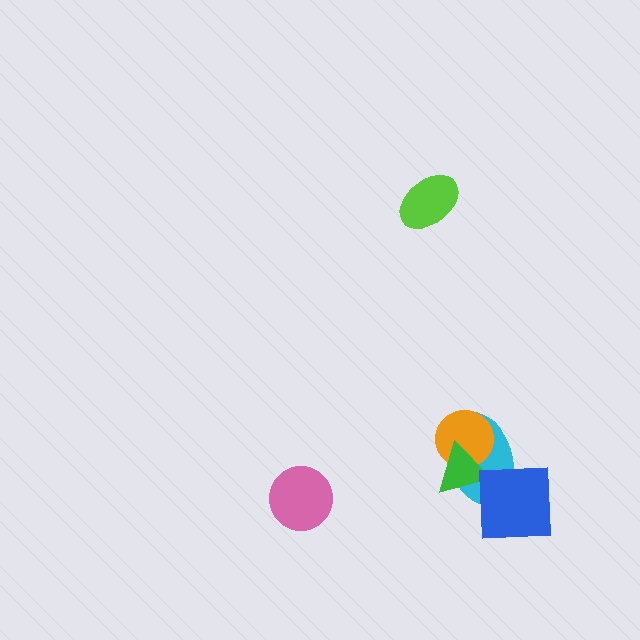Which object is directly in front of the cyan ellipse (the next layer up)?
The orange circle is directly in front of the cyan ellipse.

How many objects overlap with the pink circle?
0 objects overlap with the pink circle.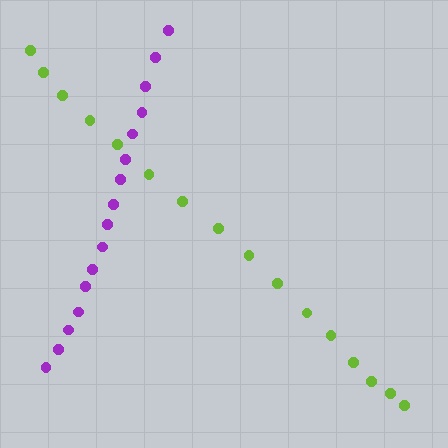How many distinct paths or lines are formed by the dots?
There are 2 distinct paths.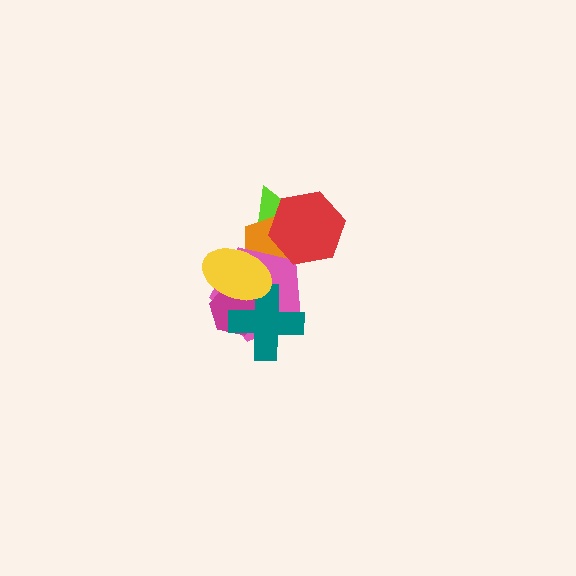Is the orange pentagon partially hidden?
Yes, it is partially covered by another shape.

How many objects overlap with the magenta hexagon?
3 objects overlap with the magenta hexagon.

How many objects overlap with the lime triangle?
2 objects overlap with the lime triangle.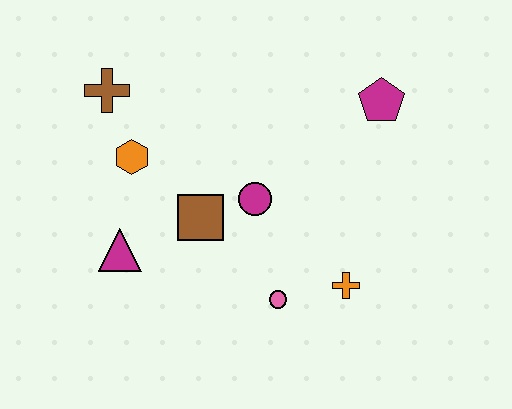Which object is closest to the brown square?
The magenta circle is closest to the brown square.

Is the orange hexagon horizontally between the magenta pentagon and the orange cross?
No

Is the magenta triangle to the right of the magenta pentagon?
No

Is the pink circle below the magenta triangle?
Yes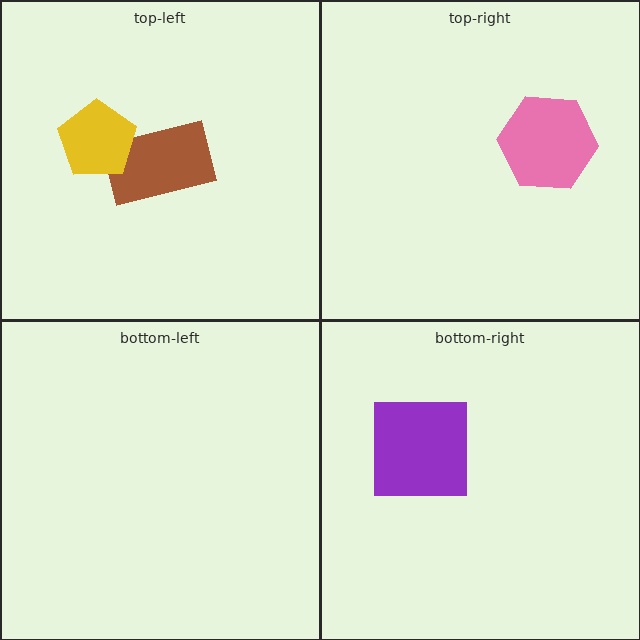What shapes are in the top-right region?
The pink hexagon.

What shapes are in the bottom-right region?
The purple square.